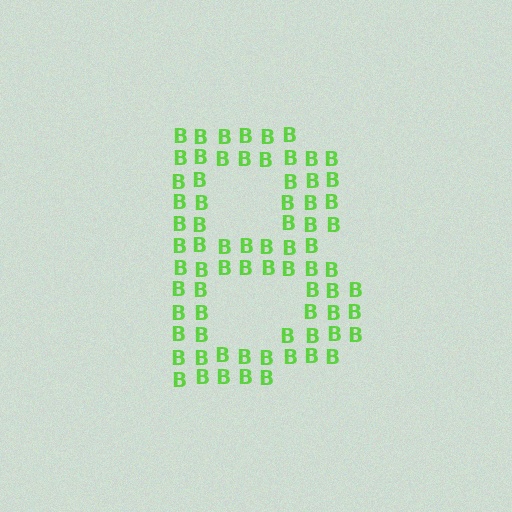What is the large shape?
The large shape is the letter B.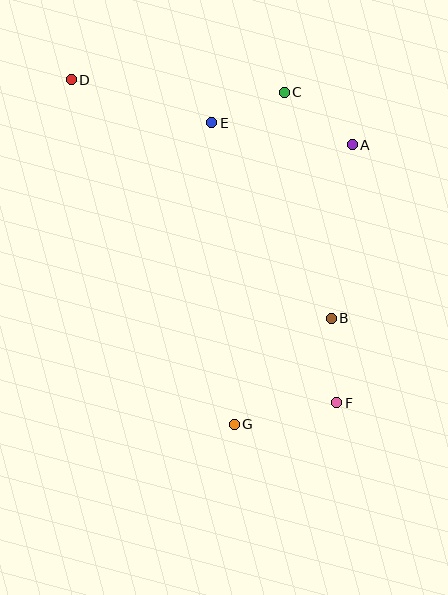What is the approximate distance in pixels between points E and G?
The distance between E and G is approximately 303 pixels.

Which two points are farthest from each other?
Points D and F are farthest from each other.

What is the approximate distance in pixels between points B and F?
The distance between B and F is approximately 84 pixels.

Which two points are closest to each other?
Points C and E are closest to each other.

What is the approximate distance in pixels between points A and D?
The distance between A and D is approximately 288 pixels.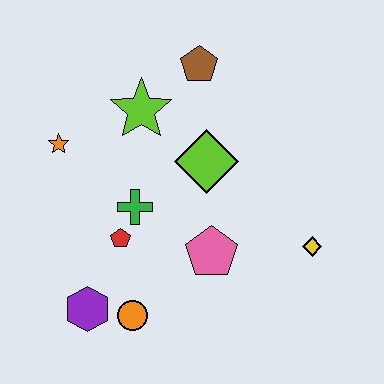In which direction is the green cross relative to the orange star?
The green cross is to the right of the orange star.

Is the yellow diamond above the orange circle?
Yes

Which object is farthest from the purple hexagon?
The brown pentagon is farthest from the purple hexagon.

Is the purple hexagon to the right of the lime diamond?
No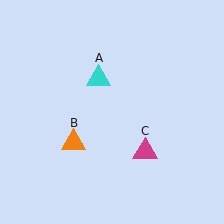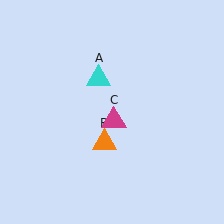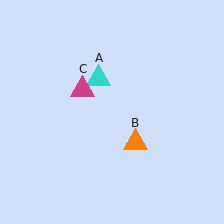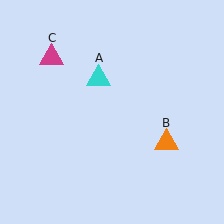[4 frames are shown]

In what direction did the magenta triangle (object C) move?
The magenta triangle (object C) moved up and to the left.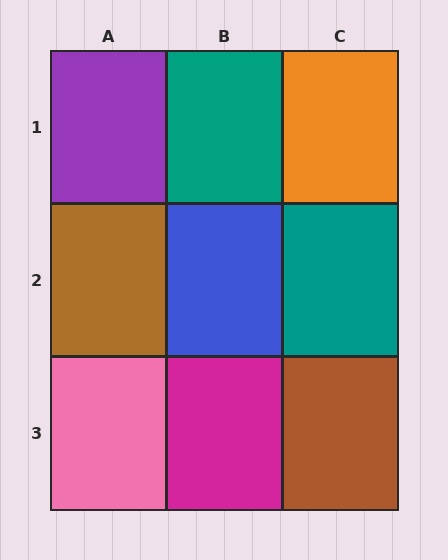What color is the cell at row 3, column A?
Pink.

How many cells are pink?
1 cell is pink.